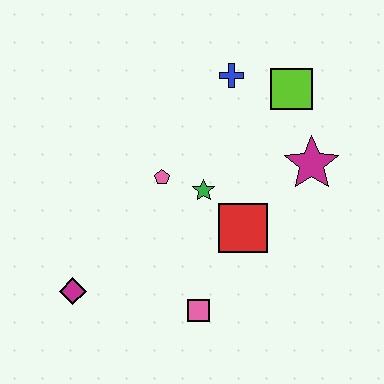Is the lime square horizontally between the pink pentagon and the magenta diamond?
No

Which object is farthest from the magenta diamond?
The lime square is farthest from the magenta diamond.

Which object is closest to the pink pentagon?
The green star is closest to the pink pentagon.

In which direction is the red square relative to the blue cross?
The red square is below the blue cross.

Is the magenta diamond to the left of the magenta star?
Yes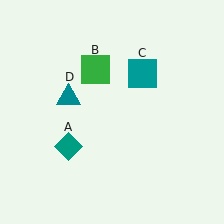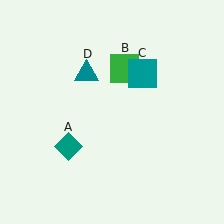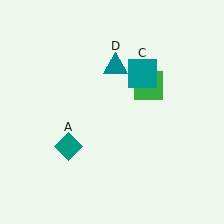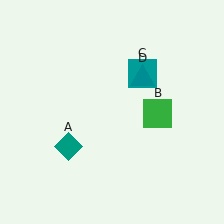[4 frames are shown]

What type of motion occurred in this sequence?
The green square (object B), teal triangle (object D) rotated clockwise around the center of the scene.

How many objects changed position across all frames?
2 objects changed position: green square (object B), teal triangle (object D).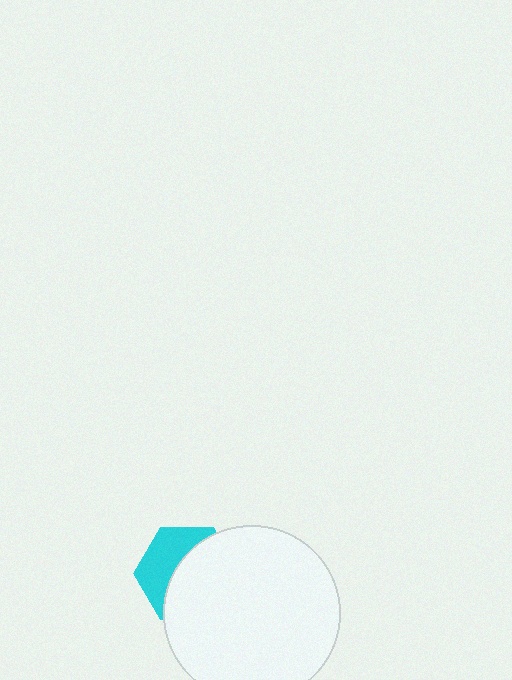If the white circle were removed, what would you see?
You would see the complete cyan hexagon.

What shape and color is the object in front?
The object in front is a white circle.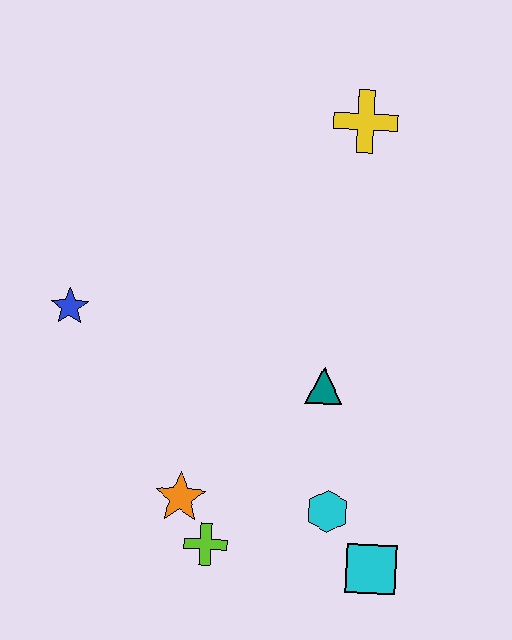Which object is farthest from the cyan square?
The yellow cross is farthest from the cyan square.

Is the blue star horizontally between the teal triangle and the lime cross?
No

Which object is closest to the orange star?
The lime cross is closest to the orange star.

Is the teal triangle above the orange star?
Yes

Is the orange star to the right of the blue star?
Yes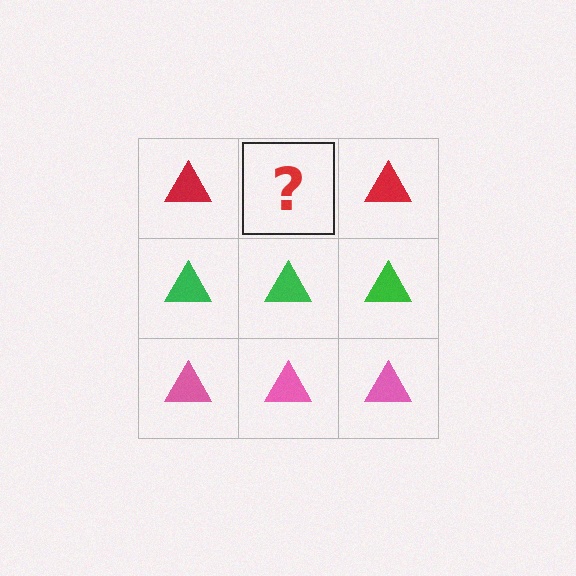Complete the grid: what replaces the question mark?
The question mark should be replaced with a red triangle.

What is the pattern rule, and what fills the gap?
The rule is that each row has a consistent color. The gap should be filled with a red triangle.